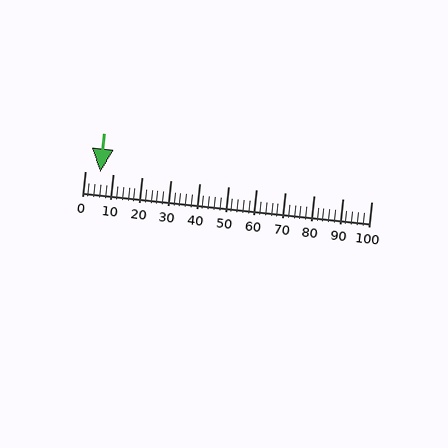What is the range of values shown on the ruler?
The ruler shows values from 0 to 100.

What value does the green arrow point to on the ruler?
The green arrow points to approximately 5.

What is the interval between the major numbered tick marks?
The major tick marks are spaced 10 units apart.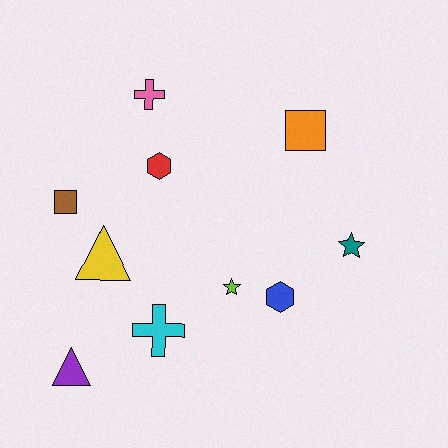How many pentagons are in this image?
There are no pentagons.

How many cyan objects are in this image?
There is 1 cyan object.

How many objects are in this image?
There are 10 objects.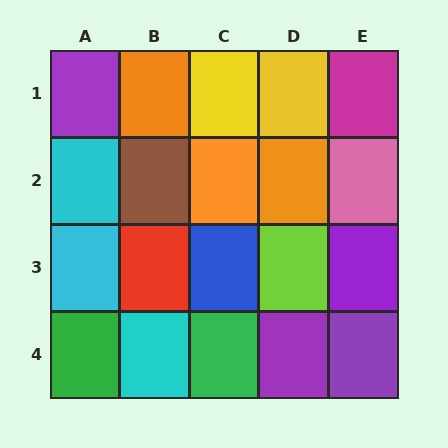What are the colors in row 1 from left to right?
Purple, orange, yellow, yellow, magenta.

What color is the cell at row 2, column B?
Brown.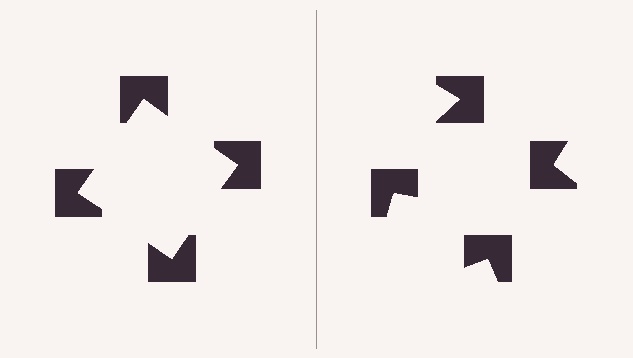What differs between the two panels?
The notched squares are positioned identically on both sides; only the wedge orientations differ. On the left they align to a square; on the right they are misaligned.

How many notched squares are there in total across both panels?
8 — 4 on each side.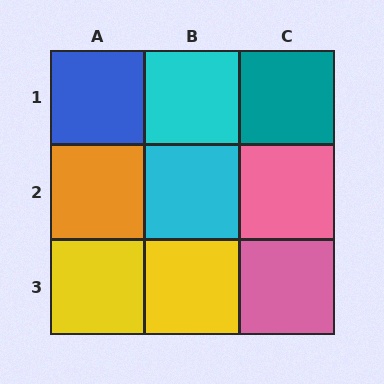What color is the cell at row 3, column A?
Yellow.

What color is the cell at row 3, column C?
Pink.